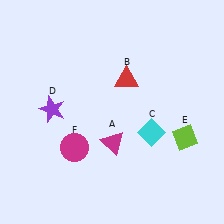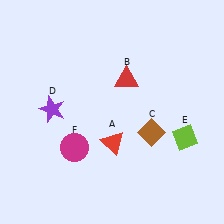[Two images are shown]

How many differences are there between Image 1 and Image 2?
There are 2 differences between the two images.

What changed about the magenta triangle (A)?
In Image 1, A is magenta. In Image 2, it changed to red.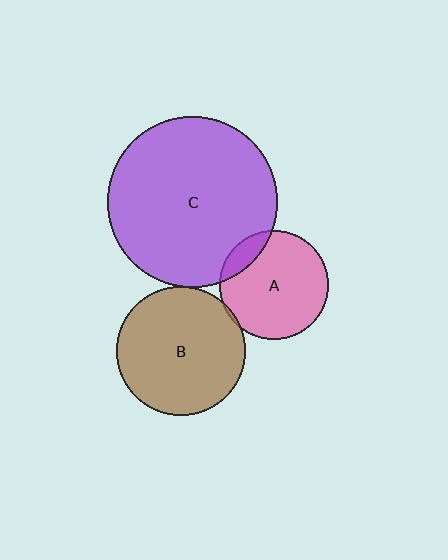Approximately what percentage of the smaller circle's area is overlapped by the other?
Approximately 5%.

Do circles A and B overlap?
Yes.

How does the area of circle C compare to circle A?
Approximately 2.4 times.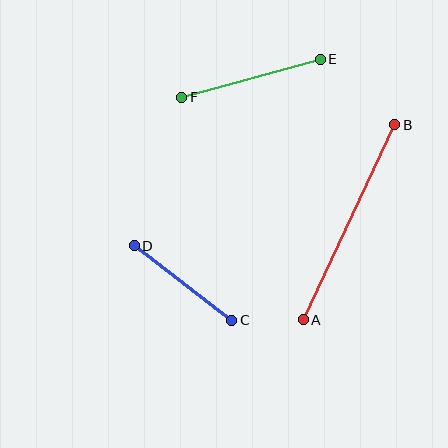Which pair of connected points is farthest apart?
Points A and B are farthest apart.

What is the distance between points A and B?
The distance is approximately 215 pixels.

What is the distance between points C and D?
The distance is approximately 123 pixels.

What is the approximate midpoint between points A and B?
The midpoint is at approximately (349, 222) pixels.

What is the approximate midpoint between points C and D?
The midpoint is at approximately (183, 283) pixels.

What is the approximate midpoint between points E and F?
The midpoint is at approximately (251, 78) pixels.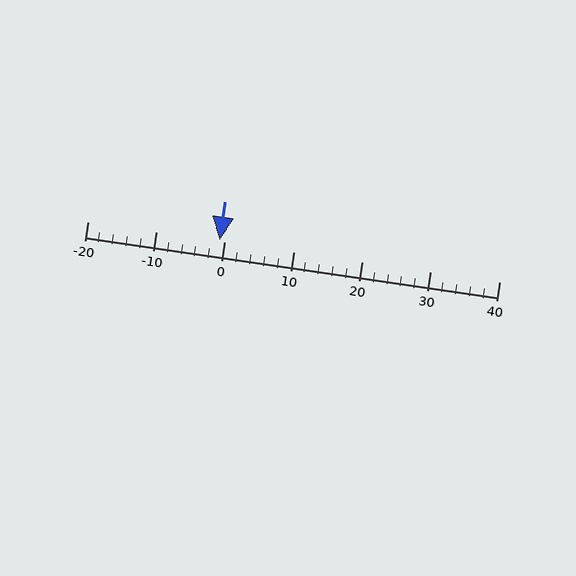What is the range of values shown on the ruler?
The ruler shows values from -20 to 40.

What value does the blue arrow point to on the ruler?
The blue arrow points to approximately -1.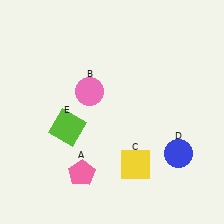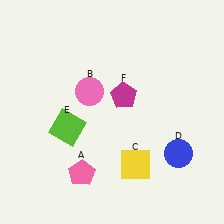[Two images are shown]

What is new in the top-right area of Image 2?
A magenta pentagon (F) was added in the top-right area of Image 2.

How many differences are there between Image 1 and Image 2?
There is 1 difference between the two images.